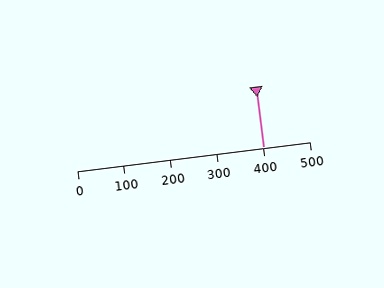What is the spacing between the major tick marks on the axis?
The major ticks are spaced 100 apart.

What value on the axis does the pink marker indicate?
The marker indicates approximately 400.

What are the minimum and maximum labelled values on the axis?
The axis runs from 0 to 500.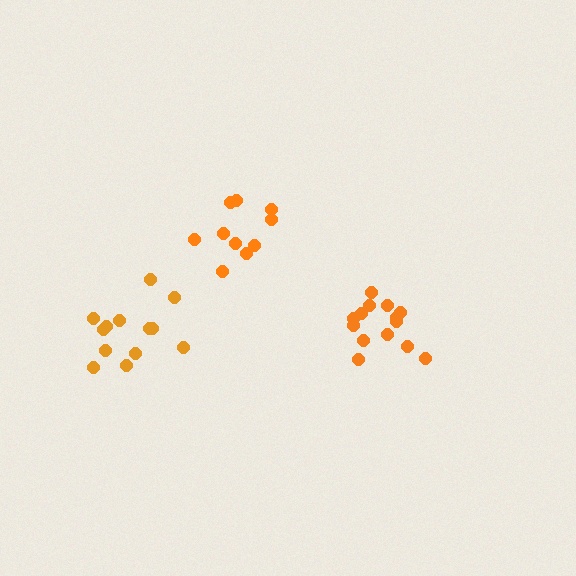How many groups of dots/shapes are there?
There are 3 groups.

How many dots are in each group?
Group 1: 14 dots, Group 2: 10 dots, Group 3: 13 dots (37 total).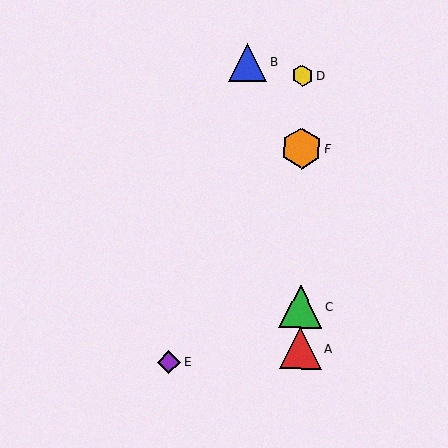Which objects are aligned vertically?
Objects A, C, D, F are aligned vertically.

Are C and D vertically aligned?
Yes, both are at x≈301.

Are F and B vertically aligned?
No, F is at x≈302 and B is at x≈248.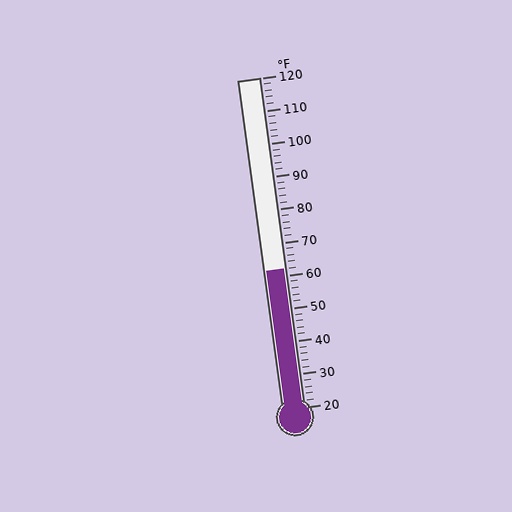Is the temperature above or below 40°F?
The temperature is above 40°F.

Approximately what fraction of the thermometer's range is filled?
The thermometer is filled to approximately 40% of its range.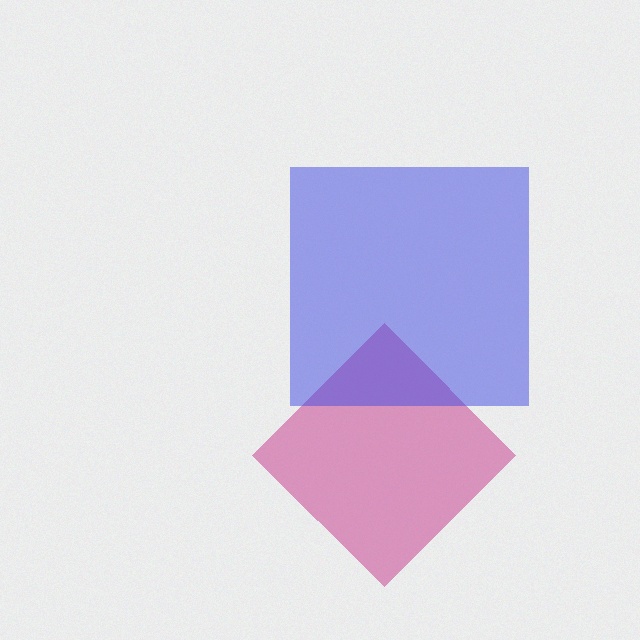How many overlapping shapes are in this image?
There are 2 overlapping shapes in the image.